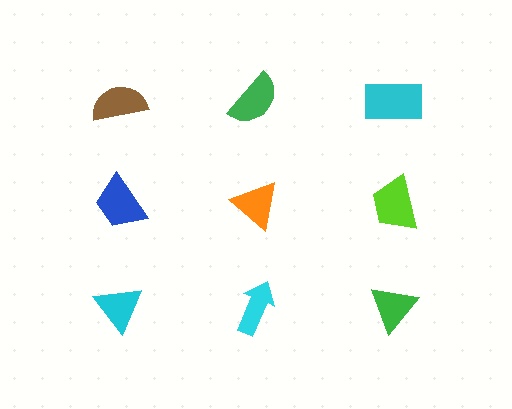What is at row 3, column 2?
A cyan arrow.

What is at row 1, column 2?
A green semicircle.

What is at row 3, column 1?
A cyan triangle.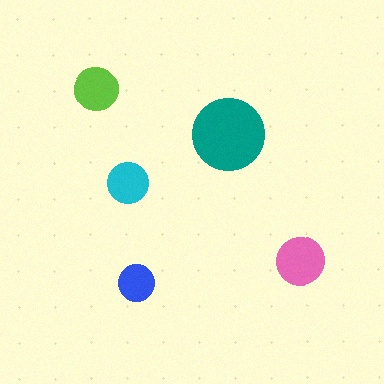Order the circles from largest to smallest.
the teal one, the pink one, the lime one, the cyan one, the blue one.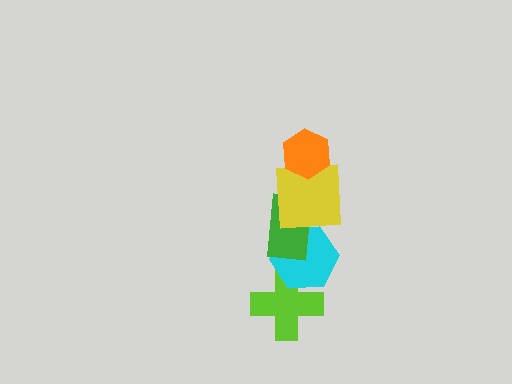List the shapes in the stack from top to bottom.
From top to bottom: the orange hexagon, the yellow square, the green rectangle, the cyan hexagon, the lime cross.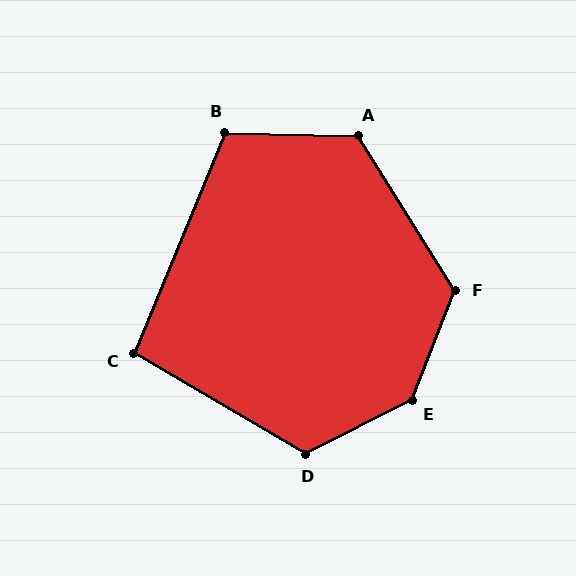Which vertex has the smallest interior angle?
C, at approximately 98 degrees.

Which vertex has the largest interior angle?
E, at approximately 138 degrees.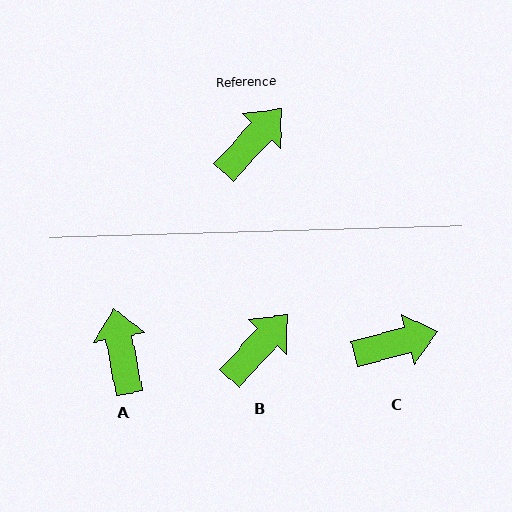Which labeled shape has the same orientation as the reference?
B.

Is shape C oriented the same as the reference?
No, it is off by about 33 degrees.